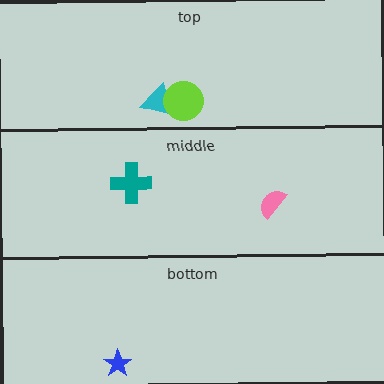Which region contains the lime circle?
The top region.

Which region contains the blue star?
The bottom region.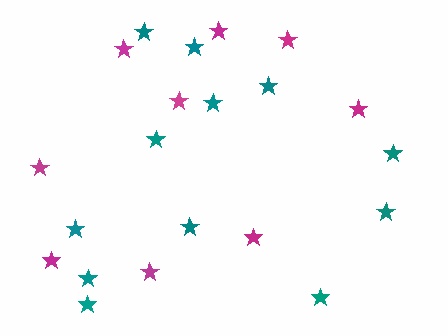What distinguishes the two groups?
There are 2 groups: one group of magenta stars (9) and one group of teal stars (12).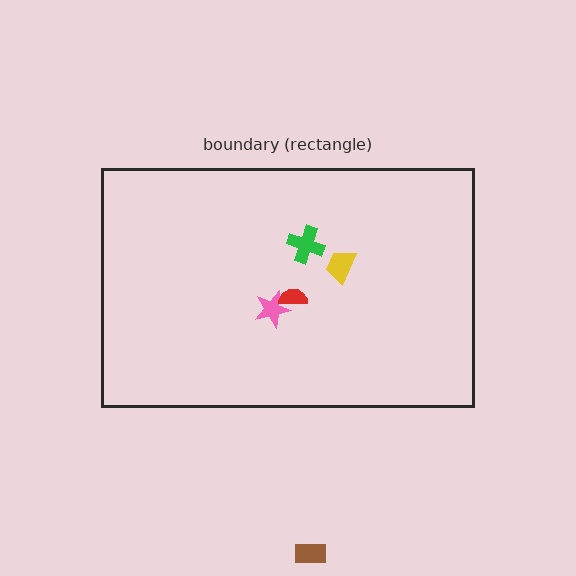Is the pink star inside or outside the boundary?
Inside.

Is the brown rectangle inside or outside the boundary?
Outside.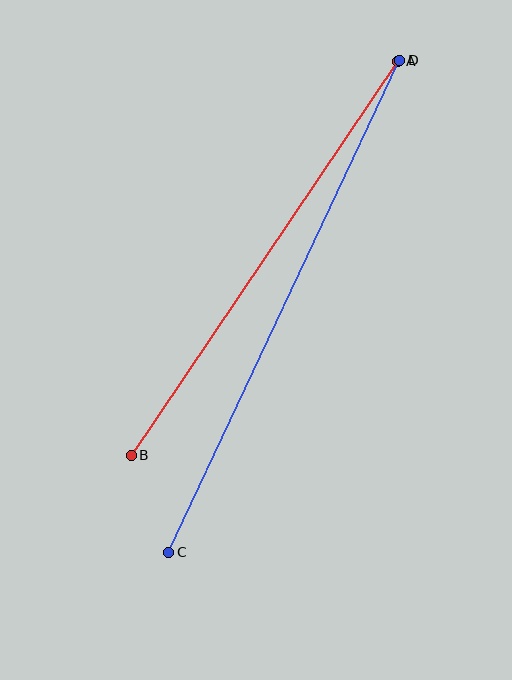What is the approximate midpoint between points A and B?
The midpoint is at approximately (265, 258) pixels.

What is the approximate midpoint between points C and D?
The midpoint is at approximately (284, 306) pixels.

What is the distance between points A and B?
The distance is approximately 476 pixels.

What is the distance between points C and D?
The distance is approximately 544 pixels.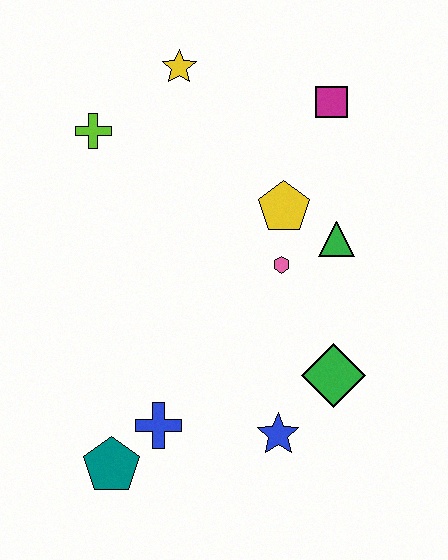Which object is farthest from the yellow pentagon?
The teal pentagon is farthest from the yellow pentagon.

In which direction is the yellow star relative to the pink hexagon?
The yellow star is above the pink hexagon.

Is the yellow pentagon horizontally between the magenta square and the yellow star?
Yes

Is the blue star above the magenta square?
No